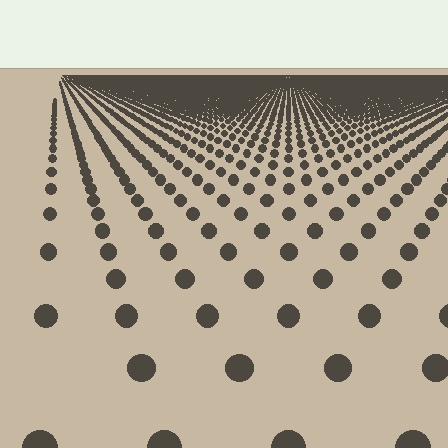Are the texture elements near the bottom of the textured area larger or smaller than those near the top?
Larger. Near the bottom, elements are closer to the viewer and appear at a bigger on-screen size.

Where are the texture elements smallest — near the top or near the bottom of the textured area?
Near the top.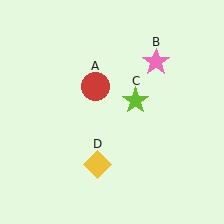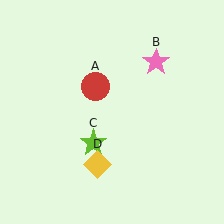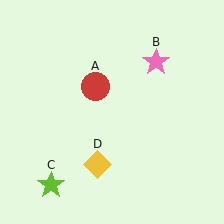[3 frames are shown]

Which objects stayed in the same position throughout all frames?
Red circle (object A) and pink star (object B) and yellow diamond (object D) remained stationary.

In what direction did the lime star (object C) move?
The lime star (object C) moved down and to the left.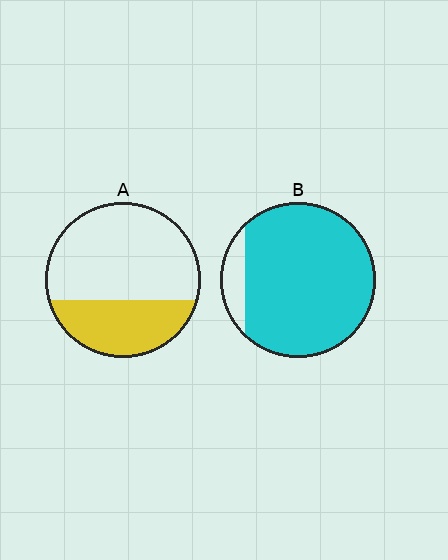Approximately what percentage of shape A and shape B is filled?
A is approximately 35% and B is approximately 90%.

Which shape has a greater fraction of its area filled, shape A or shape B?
Shape B.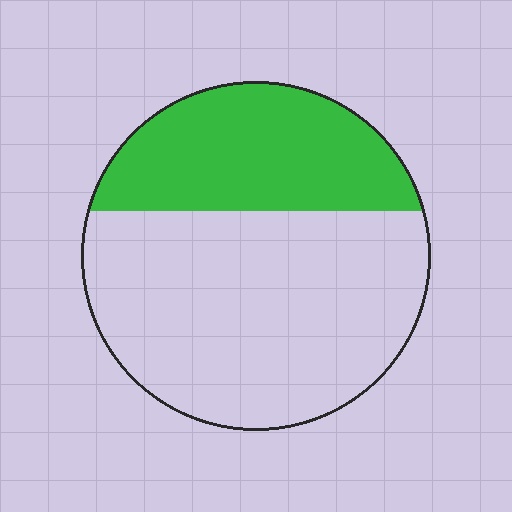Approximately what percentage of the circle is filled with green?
Approximately 35%.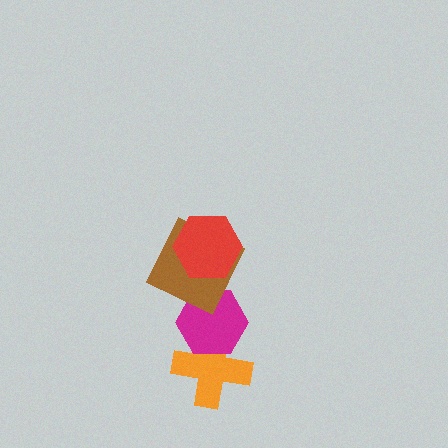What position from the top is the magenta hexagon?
The magenta hexagon is 3rd from the top.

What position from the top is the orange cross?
The orange cross is 4th from the top.